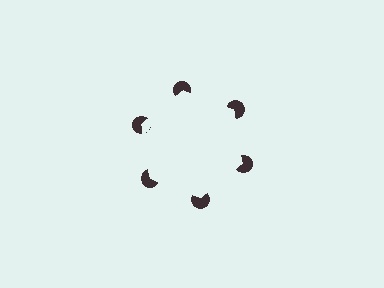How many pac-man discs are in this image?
There are 6 — one at each vertex of the illusory hexagon.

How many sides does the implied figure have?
6 sides.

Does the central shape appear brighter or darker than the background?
It typically appears slightly brighter than the background, even though no actual brightness change is drawn.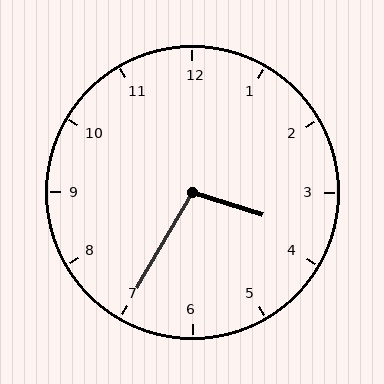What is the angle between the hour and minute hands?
Approximately 102 degrees.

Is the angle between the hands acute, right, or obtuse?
It is obtuse.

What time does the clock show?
3:35.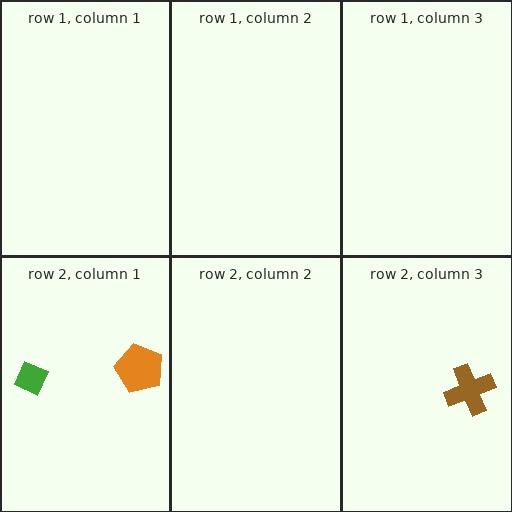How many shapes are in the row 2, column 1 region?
2.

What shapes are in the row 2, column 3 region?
The brown cross.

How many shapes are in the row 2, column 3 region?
1.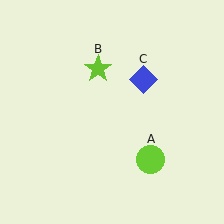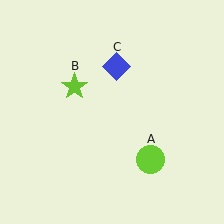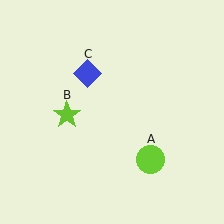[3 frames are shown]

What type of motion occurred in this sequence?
The lime star (object B), blue diamond (object C) rotated counterclockwise around the center of the scene.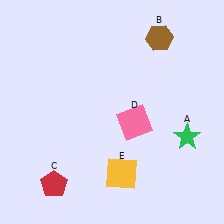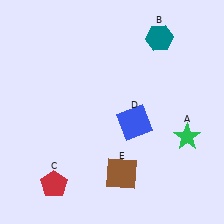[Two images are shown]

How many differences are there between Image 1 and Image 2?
There are 3 differences between the two images.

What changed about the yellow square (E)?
In Image 1, E is yellow. In Image 2, it changed to brown.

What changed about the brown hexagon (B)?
In Image 1, B is brown. In Image 2, it changed to teal.